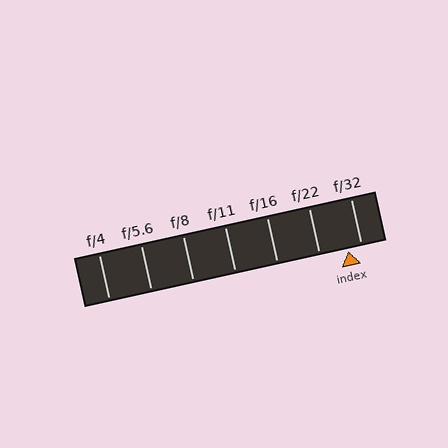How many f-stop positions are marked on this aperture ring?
There are 7 f-stop positions marked.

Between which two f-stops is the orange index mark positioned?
The index mark is between f/22 and f/32.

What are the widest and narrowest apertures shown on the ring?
The widest aperture shown is f/4 and the narrowest is f/32.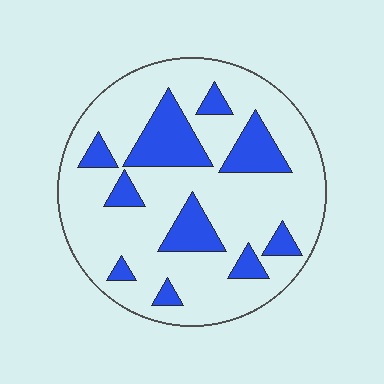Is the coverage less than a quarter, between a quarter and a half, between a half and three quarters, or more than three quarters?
Less than a quarter.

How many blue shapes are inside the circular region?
10.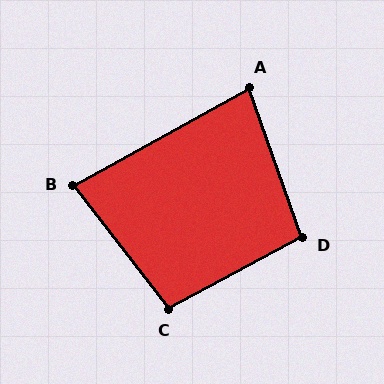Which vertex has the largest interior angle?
C, at approximately 100 degrees.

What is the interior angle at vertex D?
Approximately 99 degrees (obtuse).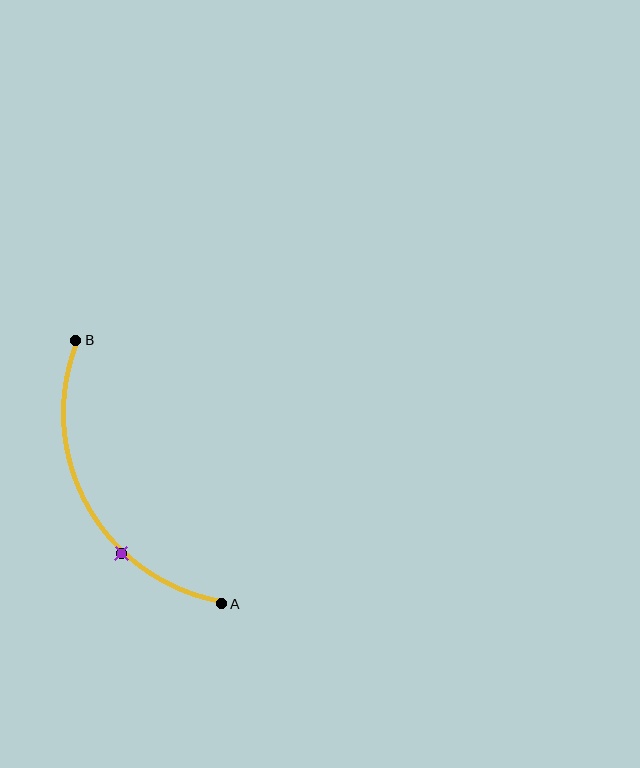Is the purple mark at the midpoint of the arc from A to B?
No. The purple mark lies on the arc but is closer to endpoint A. The arc midpoint would be at the point on the curve equidistant along the arc from both A and B.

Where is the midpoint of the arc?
The arc midpoint is the point on the curve farthest from the straight line joining A and B. It sits to the left of that line.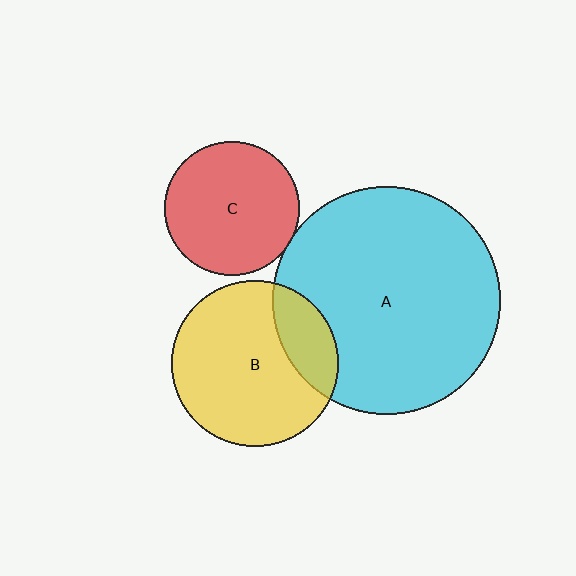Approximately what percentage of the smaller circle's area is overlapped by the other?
Approximately 20%.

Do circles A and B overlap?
Yes.